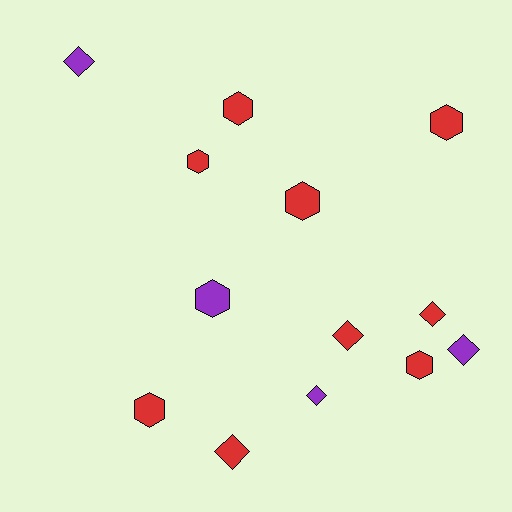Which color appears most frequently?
Red, with 9 objects.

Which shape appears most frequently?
Hexagon, with 7 objects.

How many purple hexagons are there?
There is 1 purple hexagon.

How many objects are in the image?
There are 13 objects.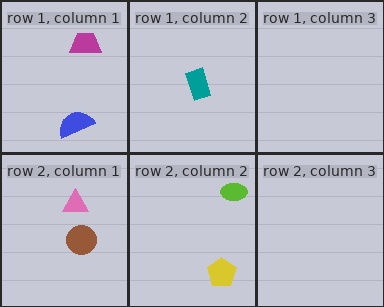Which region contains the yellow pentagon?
The row 2, column 2 region.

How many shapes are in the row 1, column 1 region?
2.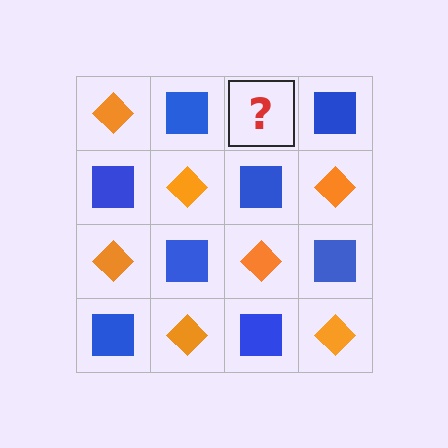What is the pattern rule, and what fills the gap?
The rule is that it alternates orange diamond and blue square in a checkerboard pattern. The gap should be filled with an orange diamond.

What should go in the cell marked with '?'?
The missing cell should contain an orange diamond.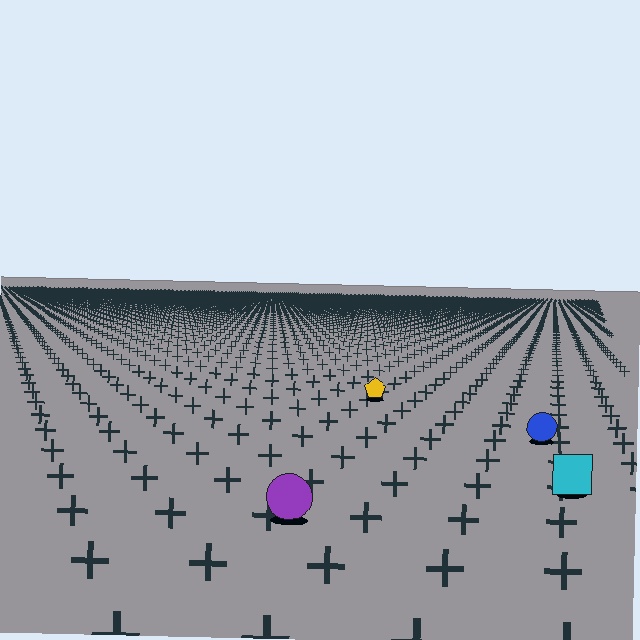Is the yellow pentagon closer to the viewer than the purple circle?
No. The purple circle is closer — you can tell from the texture gradient: the ground texture is coarser near it.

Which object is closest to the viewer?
The purple circle is closest. The texture marks near it are larger and more spread out.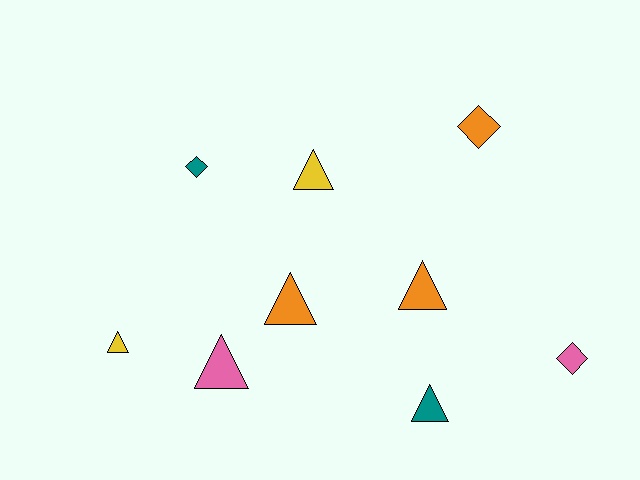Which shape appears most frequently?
Triangle, with 6 objects.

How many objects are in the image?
There are 9 objects.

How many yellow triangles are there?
There are 2 yellow triangles.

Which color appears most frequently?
Orange, with 3 objects.